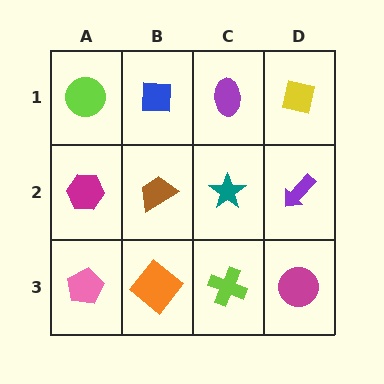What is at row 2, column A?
A magenta hexagon.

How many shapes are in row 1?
4 shapes.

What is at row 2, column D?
A purple arrow.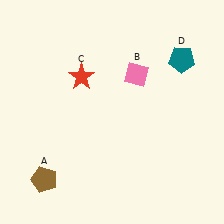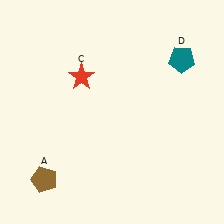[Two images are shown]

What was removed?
The pink diamond (B) was removed in Image 2.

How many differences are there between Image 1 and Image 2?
There is 1 difference between the two images.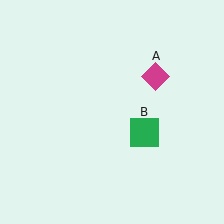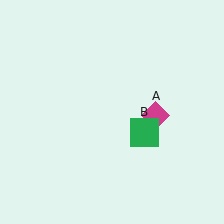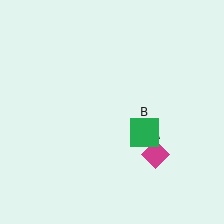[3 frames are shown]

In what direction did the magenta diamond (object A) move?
The magenta diamond (object A) moved down.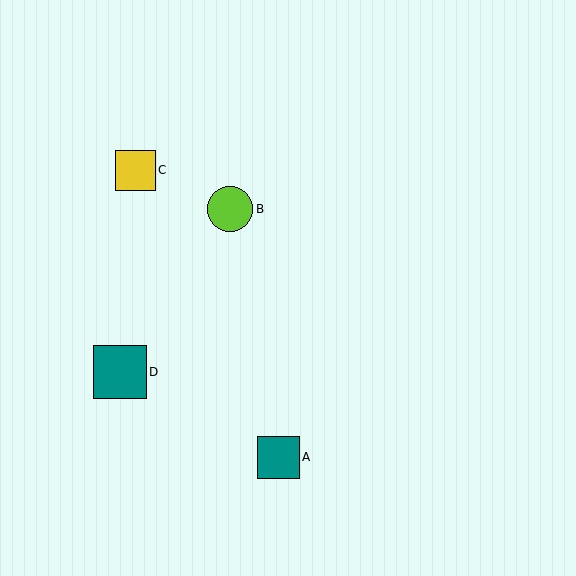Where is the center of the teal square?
The center of the teal square is at (120, 372).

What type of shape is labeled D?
Shape D is a teal square.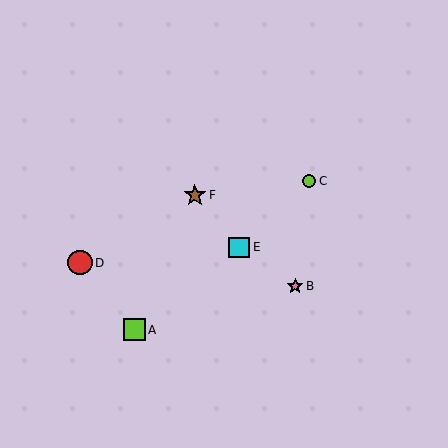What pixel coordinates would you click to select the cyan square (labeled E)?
Click at (239, 247) to select the cyan square E.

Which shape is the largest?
The red circle (labeled D) is the largest.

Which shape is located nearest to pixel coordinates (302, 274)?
The pink star (labeled B) at (295, 286) is nearest to that location.